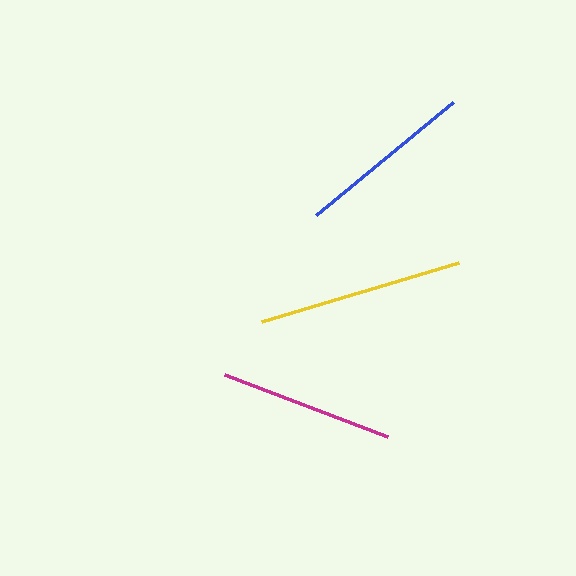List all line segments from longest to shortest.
From longest to shortest: yellow, blue, magenta.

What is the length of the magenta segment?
The magenta segment is approximately 174 pixels long.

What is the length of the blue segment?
The blue segment is approximately 178 pixels long.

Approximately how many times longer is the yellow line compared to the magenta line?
The yellow line is approximately 1.2 times the length of the magenta line.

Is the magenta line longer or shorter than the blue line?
The blue line is longer than the magenta line.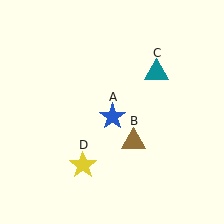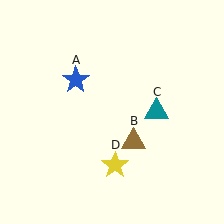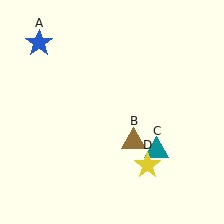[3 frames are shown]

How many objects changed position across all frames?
3 objects changed position: blue star (object A), teal triangle (object C), yellow star (object D).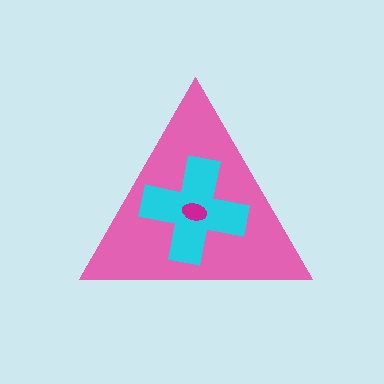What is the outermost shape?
The pink triangle.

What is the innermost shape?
The magenta ellipse.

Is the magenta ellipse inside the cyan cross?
Yes.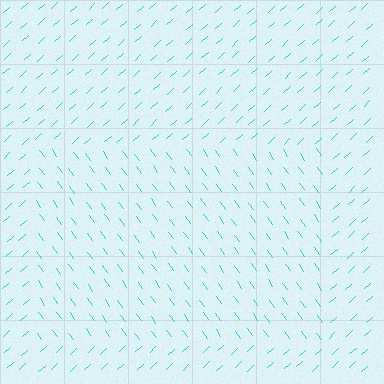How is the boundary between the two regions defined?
The boundary is defined purely by a change in line orientation (approximately 83 degrees difference). All lines are the same color and thickness.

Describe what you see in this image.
The image is filled with small cyan line segments. A rectangle region in the image has lines oriented differently from the surrounding lines, creating a visible texture boundary.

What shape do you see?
I see a rectangle.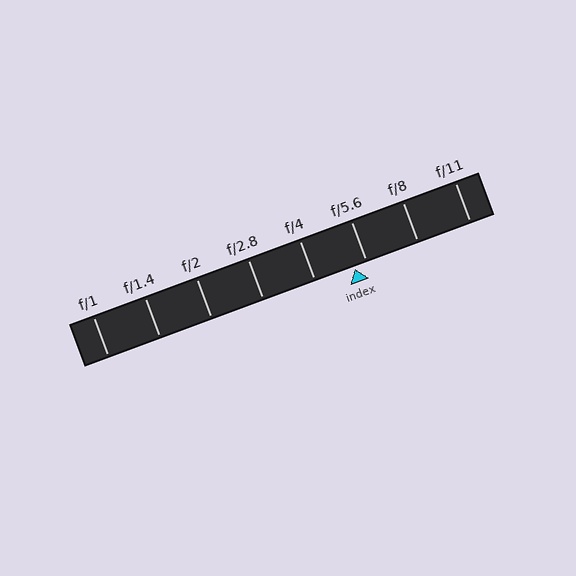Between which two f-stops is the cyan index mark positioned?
The index mark is between f/4 and f/5.6.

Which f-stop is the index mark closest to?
The index mark is closest to f/5.6.